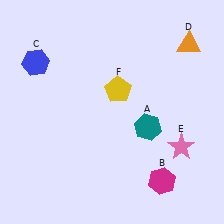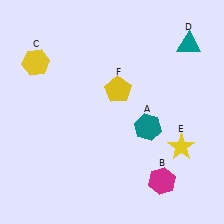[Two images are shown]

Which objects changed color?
C changed from blue to yellow. D changed from orange to teal. E changed from pink to yellow.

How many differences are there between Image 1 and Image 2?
There are 3 differences between the two images.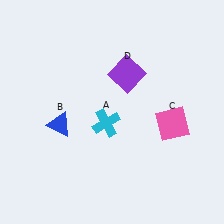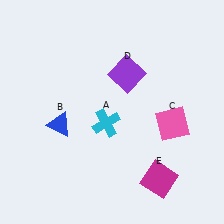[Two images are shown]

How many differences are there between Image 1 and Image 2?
There is 1 difference between the two images.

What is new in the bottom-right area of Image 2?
A magenta square (E) was added in the bottom-right area of Image 2.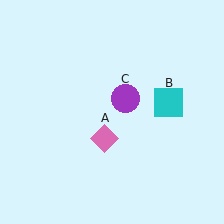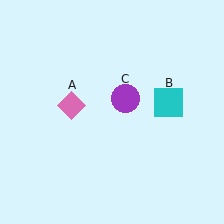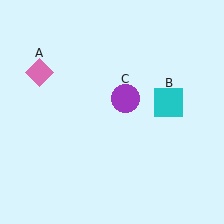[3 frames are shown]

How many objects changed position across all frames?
1 object changed position: pink diamond (object A).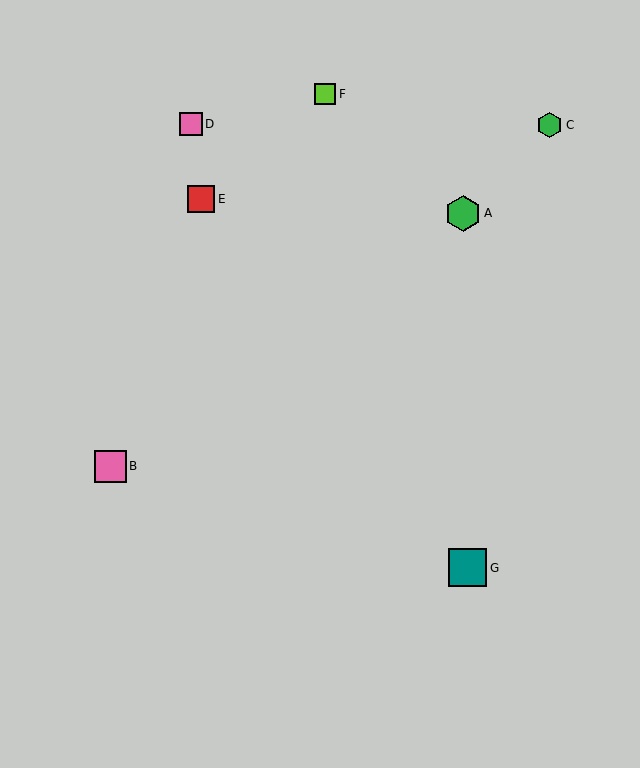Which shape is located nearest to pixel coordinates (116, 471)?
The pink square (labeled B) at (110, 466) is nearest to that location.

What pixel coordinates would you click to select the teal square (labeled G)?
Click at (468, 568) to select the teal square G.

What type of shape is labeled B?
Shape B is a pink square.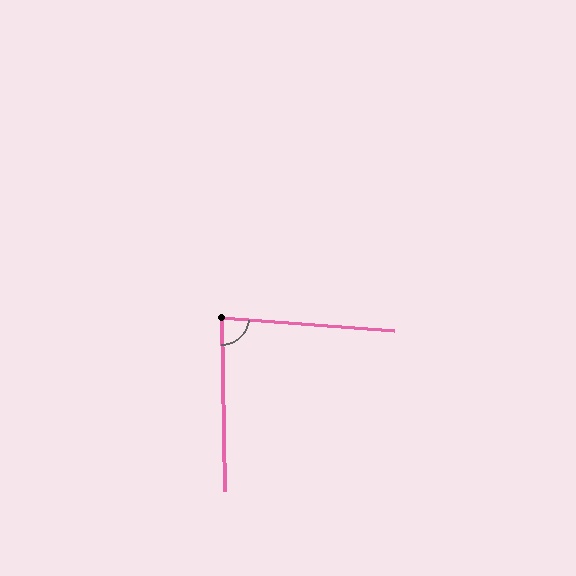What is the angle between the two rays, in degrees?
Approximately 85 degrees.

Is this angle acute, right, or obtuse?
It is acute.